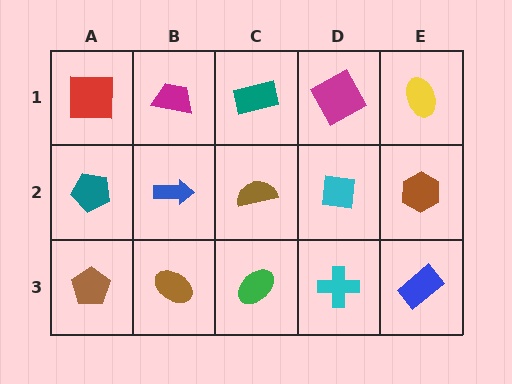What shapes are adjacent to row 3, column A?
A teal pentagon (row 2, column A), a brown ellipse (row 3, column B).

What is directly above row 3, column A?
A teal pentagon.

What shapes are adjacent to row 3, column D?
A cyan square (row 2, column D), a green ellipse (row 3, column C), a blue rectangle (row 3, column E).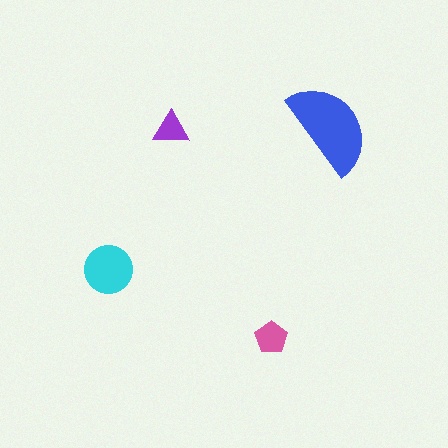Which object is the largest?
The blue semicircle.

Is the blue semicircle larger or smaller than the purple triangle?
Larger.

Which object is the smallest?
The purple triangle.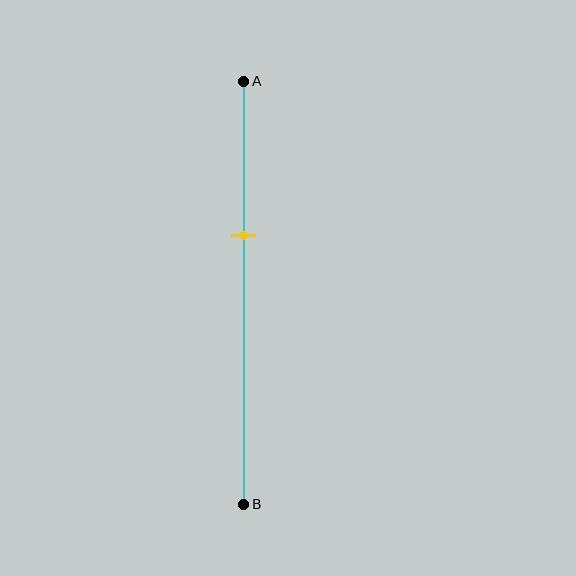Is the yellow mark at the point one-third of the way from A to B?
No, the mark is at about 35% from A, not at the 33% one-third point.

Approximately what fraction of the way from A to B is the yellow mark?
The yellow mark is approximately 35% of the way from A to B.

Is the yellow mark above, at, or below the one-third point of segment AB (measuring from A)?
The yellow mark is below the one-third point of segment AB.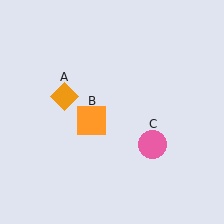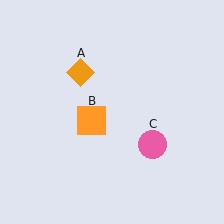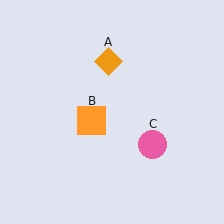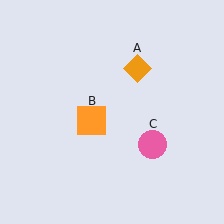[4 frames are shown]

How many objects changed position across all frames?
1 object changed position: orange diamond (object A).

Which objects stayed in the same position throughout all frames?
Orange square (object B) and pink circle (object C) remained stationary.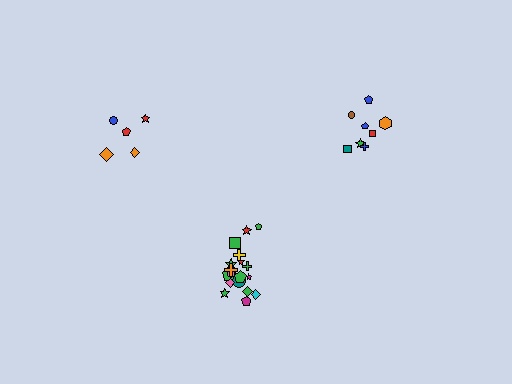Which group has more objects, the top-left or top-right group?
The top-right group.